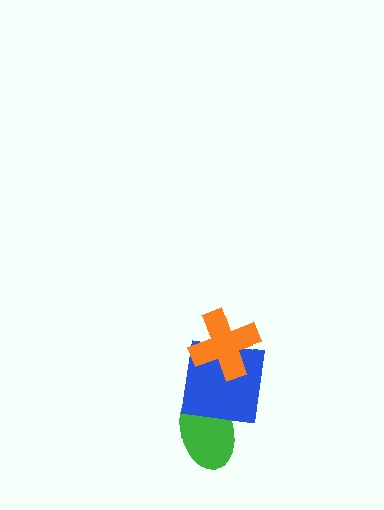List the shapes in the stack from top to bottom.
From top to bottom: the orange cross, the blue square, the green ellipse.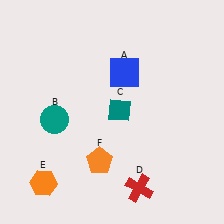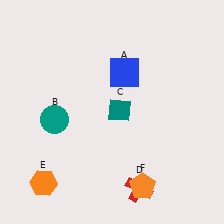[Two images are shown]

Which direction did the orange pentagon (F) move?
The orange pentagon (F) moved right.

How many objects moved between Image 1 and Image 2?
1 object moved between the two images.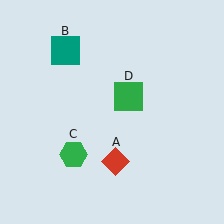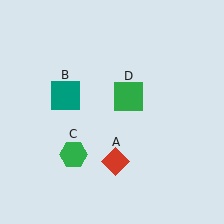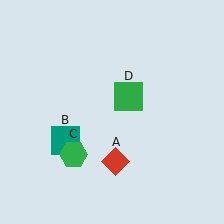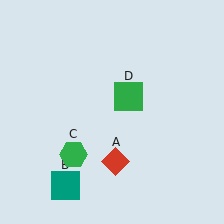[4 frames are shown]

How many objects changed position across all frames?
1 object changed position: teal square (object B).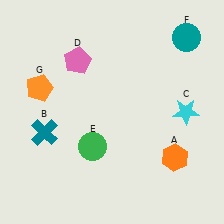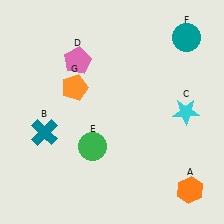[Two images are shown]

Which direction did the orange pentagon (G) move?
The orange pentagon (G) moved right.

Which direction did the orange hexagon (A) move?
The orange hexagon (A) moved down.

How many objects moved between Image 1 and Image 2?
2 objects moved between the two images.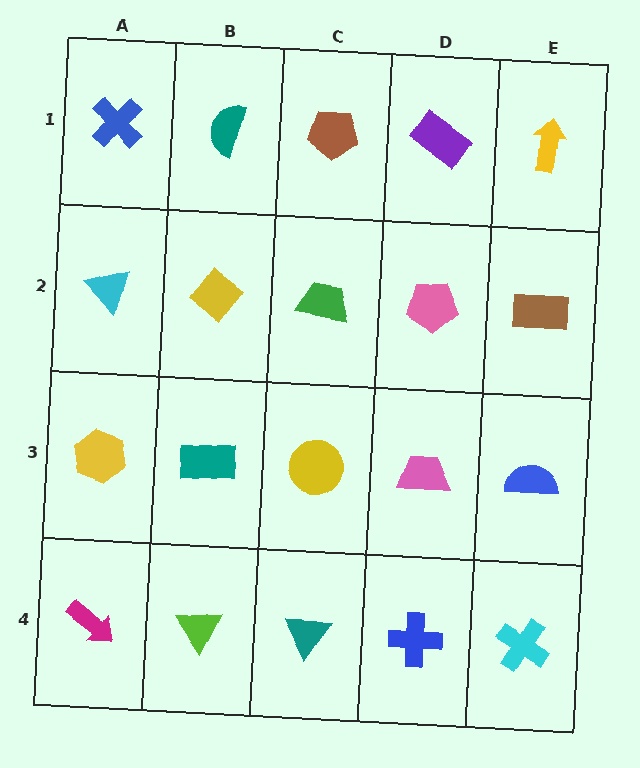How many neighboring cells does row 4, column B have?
3.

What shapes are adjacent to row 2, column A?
A blue cross (row 1, column A), a yellow hexagon (row 3, column A), a yellow diamond (row 2, column B).